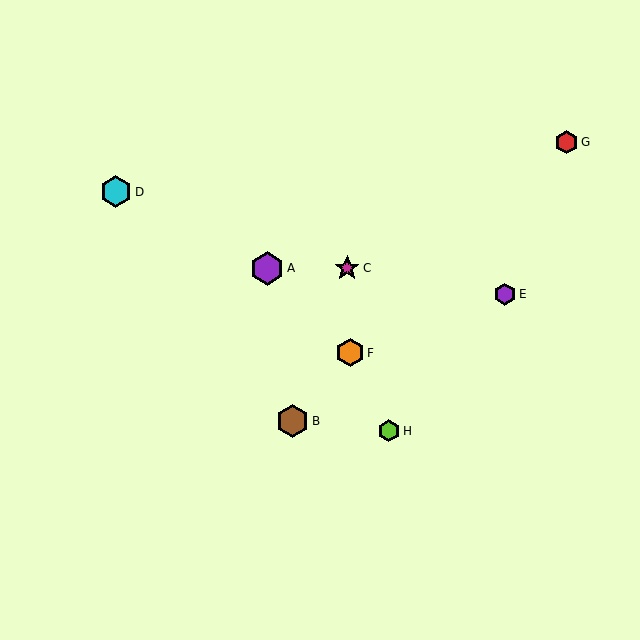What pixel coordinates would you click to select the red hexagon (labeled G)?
Click at (566, 142) to select the red hexagon G.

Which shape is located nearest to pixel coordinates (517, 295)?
The purple hexagon (labeled E) at (505, 294) is nearest to that location.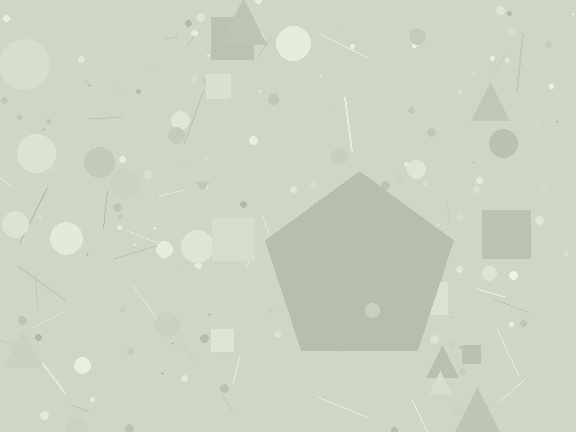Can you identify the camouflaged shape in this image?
The camouflaged shape is a pentagon.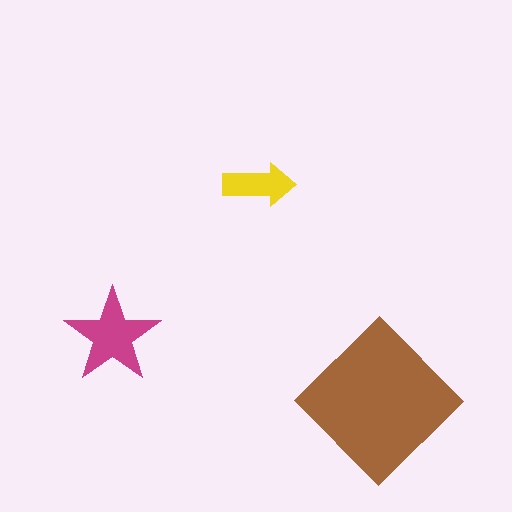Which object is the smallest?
The yellow arrow.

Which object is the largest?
The brown diamond.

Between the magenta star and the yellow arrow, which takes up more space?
The magenta star.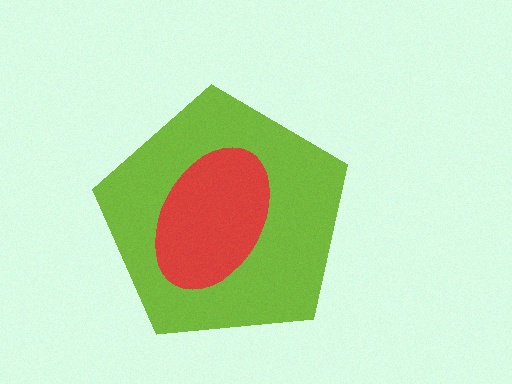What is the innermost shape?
The red ellipse.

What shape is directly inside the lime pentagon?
The red ellipse.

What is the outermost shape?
The lime pentagon.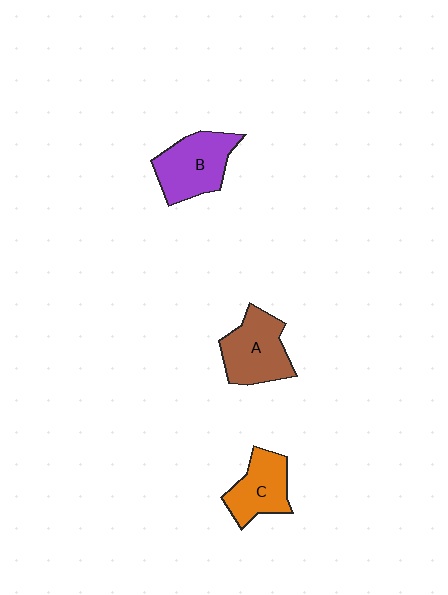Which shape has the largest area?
Shape B (purple).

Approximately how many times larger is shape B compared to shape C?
Approximately 1.2 times.